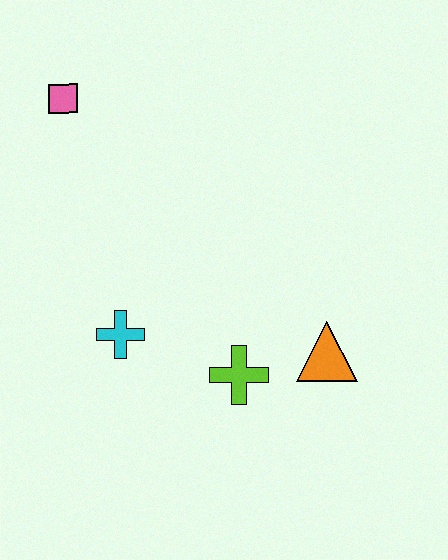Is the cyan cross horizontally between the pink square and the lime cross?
Yes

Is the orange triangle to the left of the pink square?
No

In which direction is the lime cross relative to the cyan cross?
The lime cross is to the right of the cyan cross.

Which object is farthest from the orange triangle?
The pink square is farthest from the orange triangle.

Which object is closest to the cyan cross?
The lime cross is closest to the cyan cross.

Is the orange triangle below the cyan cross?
Yes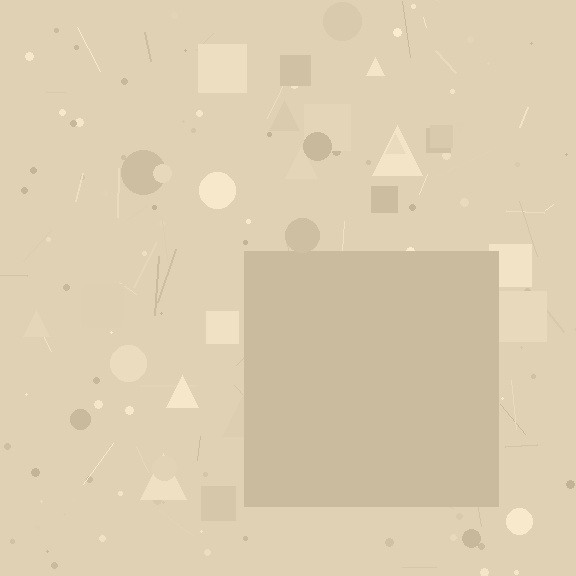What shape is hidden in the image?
A square is hidden in the image.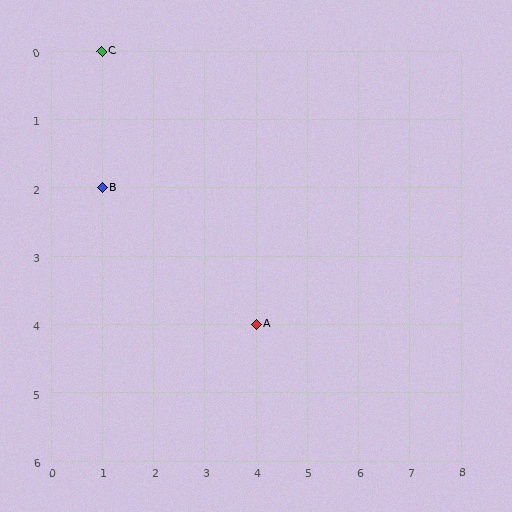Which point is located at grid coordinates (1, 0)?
Point C is at (1, 0).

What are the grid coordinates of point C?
Point C is at grid coordinates (1, 0).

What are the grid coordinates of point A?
Point A is at grid coordinates (4, 4).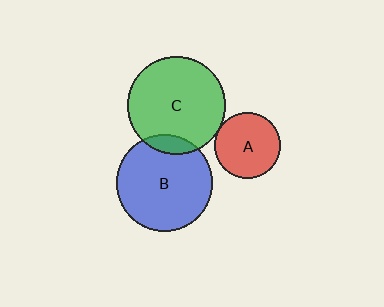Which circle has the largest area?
Circle C (green).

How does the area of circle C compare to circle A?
Approximately 2.2 times.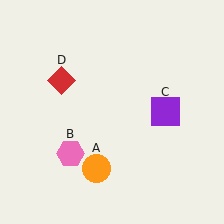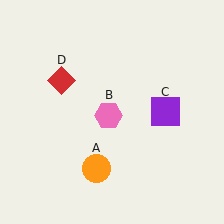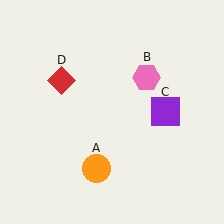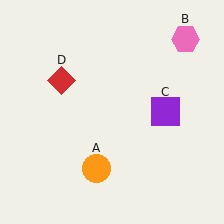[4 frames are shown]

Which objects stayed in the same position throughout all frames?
Orange circle (object A) and purple square (object C) and red diamond (object D) remained stationary.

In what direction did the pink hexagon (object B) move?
The pink hexagon (object B) moved up and to the right.